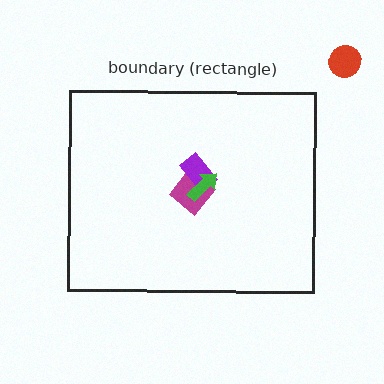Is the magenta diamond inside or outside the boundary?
Inside.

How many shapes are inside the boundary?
3 inside, 1 outside.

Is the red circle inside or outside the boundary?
Outside.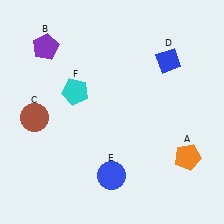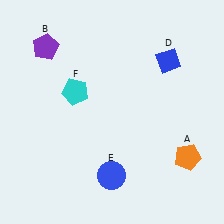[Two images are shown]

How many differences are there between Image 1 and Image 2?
There is 1 difference between the two images.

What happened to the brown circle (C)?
The brown circle (C) was removed in Image 2. It was in the bottom-left area of Image 1.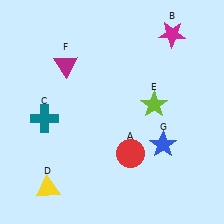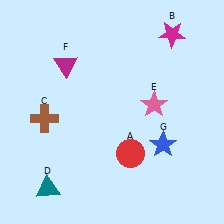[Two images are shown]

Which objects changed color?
C changed from teal to brown. D changed from yellow to teal. E changed from lime to pink.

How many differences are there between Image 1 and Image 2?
There are 3 differences between the two images.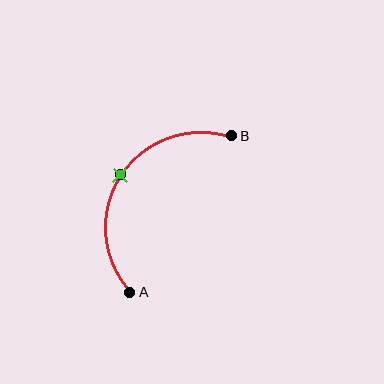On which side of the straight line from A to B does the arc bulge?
The arc bulges to the left of the straight line connecting A and B.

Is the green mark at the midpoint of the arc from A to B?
Yes. The green mark lies on the arc at equal arc-length from both A and B — it is the arc midpoint.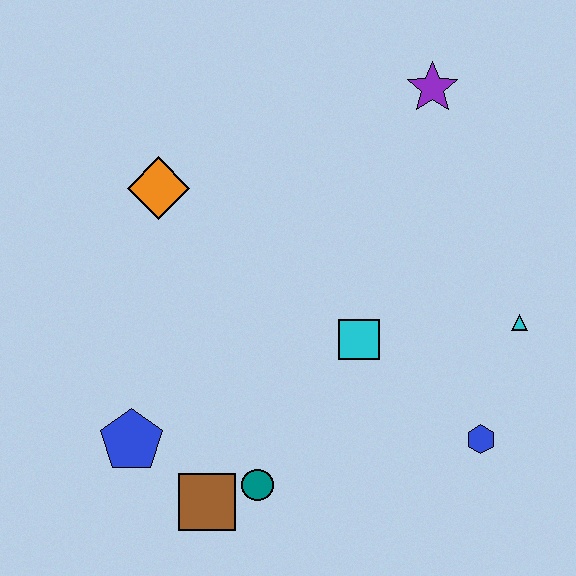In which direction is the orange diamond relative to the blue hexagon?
The orange diamond is to the left of the blue hexagon.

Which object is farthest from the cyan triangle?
The blue pentagon is farthest from the cyan triangle.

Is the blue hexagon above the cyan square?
No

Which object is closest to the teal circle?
The brown square is closest to the teal circle.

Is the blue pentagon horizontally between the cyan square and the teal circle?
No